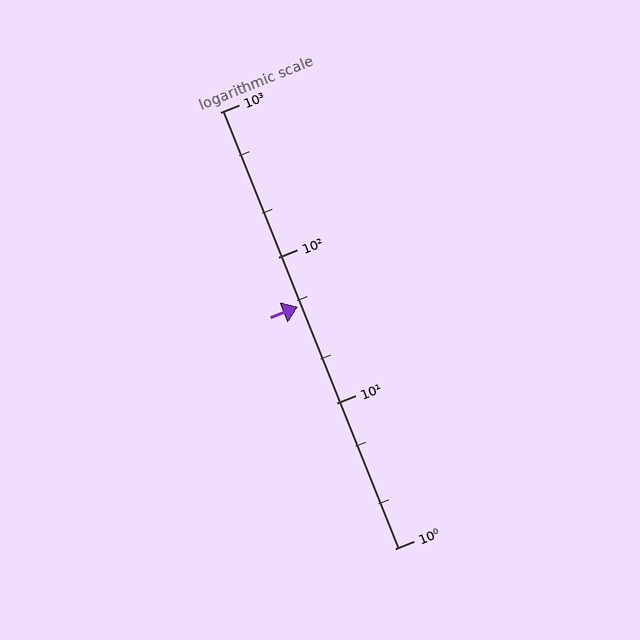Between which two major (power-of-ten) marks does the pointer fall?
The pointer is between 10 and 100.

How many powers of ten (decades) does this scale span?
The scale spans 3 decades, from 1 to 1000.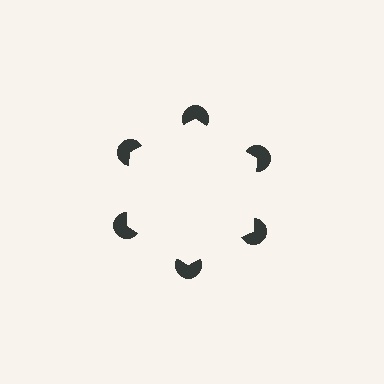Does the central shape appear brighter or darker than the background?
It typically appears slightly brighter than the background, even though no actual brightness change is drawn.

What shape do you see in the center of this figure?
An illusory hexagon — its edges are inferred from the aligned wedge cuts in the pac-man discs, not physically drawn.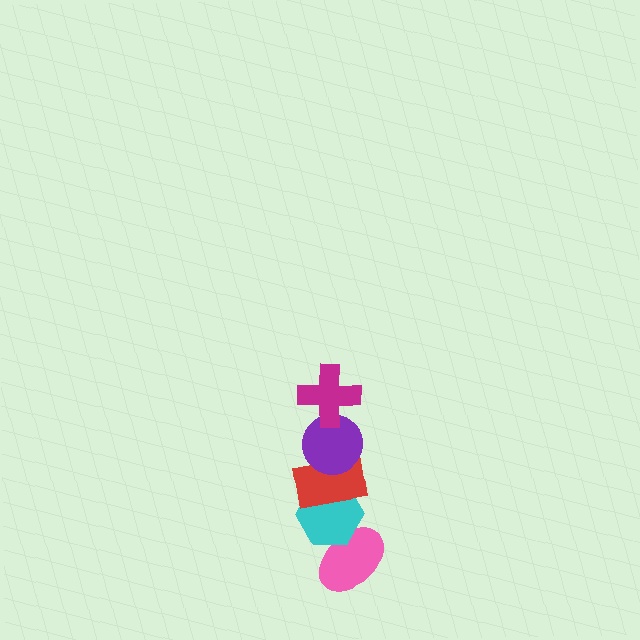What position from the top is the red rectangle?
The red rectangle is 3rd from the top.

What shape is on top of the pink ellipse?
The cyan hexagon is on top of the pink ellipse.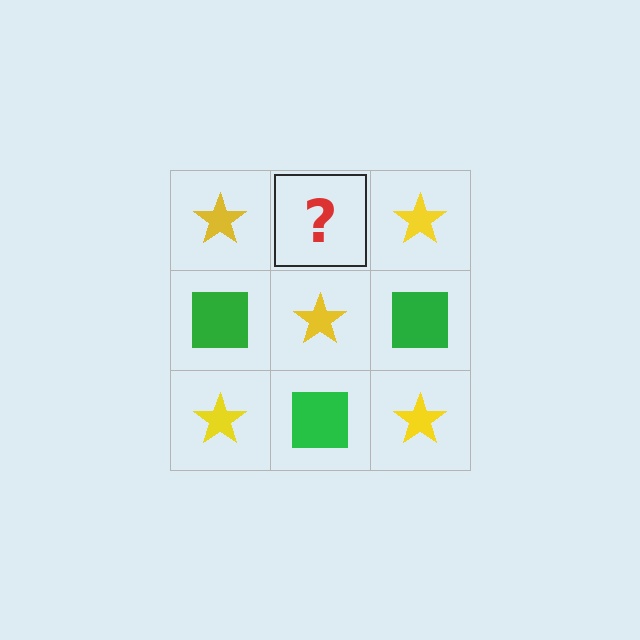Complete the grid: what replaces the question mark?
The question mark should be replaced with a green square.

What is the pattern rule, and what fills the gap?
The rule is that it alternates yellow star and green square in a checkerboard pattern. The gap should be filled with a green square.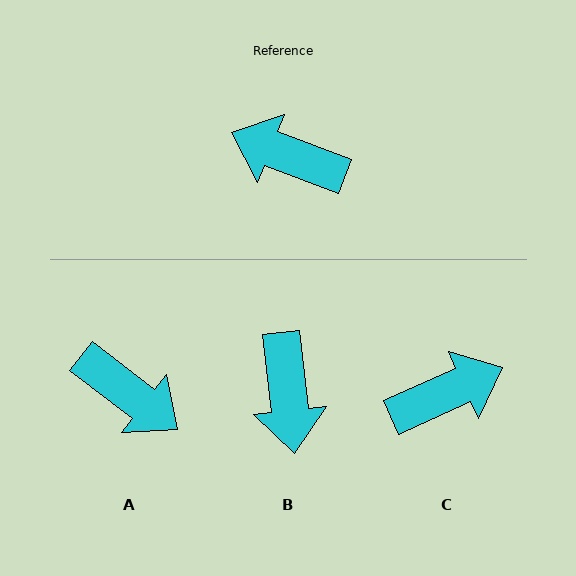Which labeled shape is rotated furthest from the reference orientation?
A, about 164 degrees away.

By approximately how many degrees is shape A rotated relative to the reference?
Approximately 164 degrees counter-clockwise.